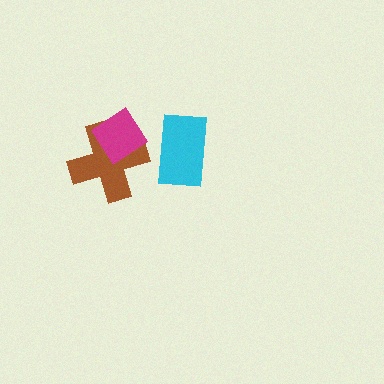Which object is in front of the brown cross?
The magenta diamond is in front of the brown cross.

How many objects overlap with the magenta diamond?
1 object overlaps with the magenta diamond.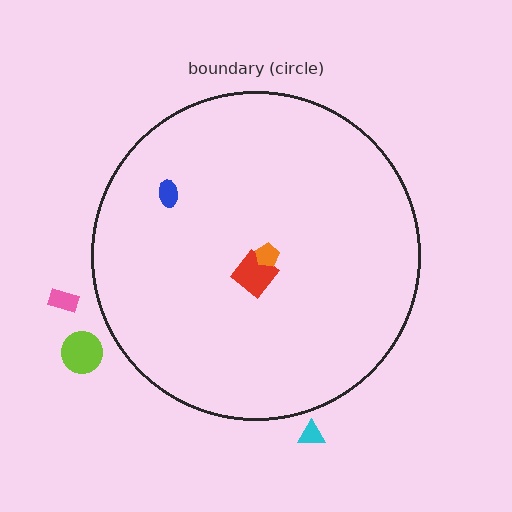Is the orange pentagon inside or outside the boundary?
Inside.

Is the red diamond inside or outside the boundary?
Inside.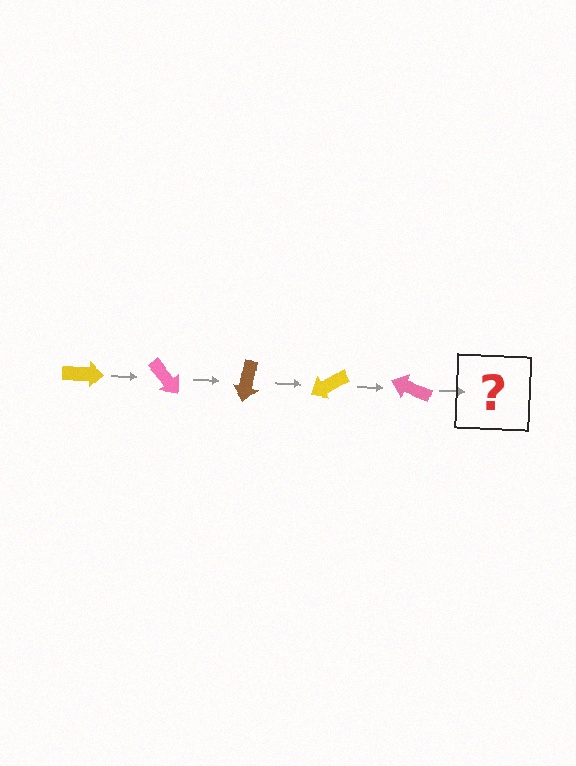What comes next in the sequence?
The next element should be a brown arrow, rotated 250 degrees from the start.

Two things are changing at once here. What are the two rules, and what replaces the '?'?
The two rules are that it rotates 50 degrees each step and the color cycles through yellow, pink, and brown. The '?' should be a brown arrow, rotated 250 degrees from the start.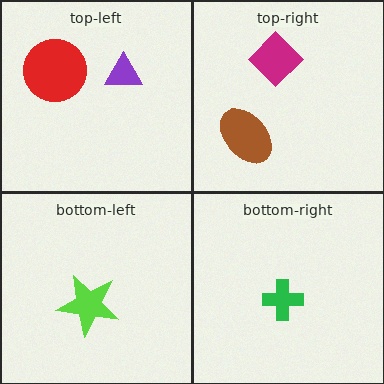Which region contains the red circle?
The top-left region.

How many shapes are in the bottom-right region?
1.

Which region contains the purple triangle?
The top-left region.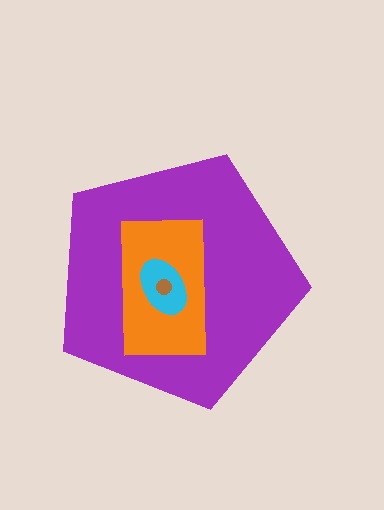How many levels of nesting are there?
4.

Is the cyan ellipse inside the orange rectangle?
Yes.